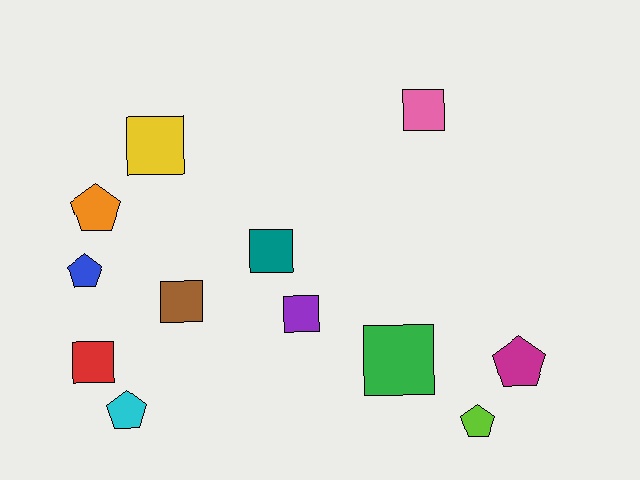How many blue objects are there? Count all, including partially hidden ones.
There is 1 blue object.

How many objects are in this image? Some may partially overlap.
There are 12 objects.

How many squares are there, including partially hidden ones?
There are 7 squares.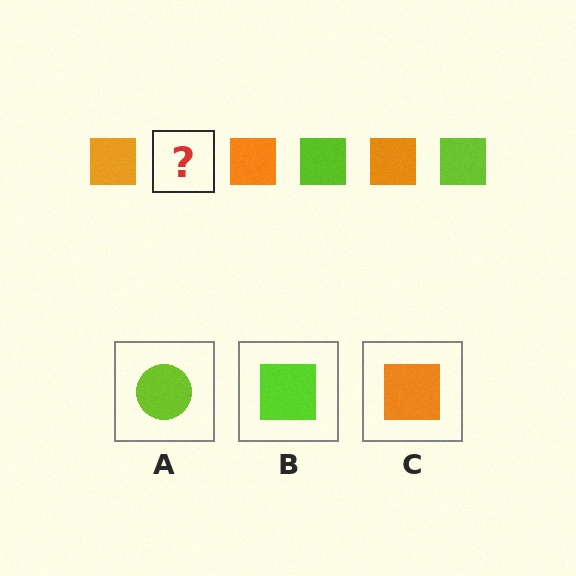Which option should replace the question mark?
Option B.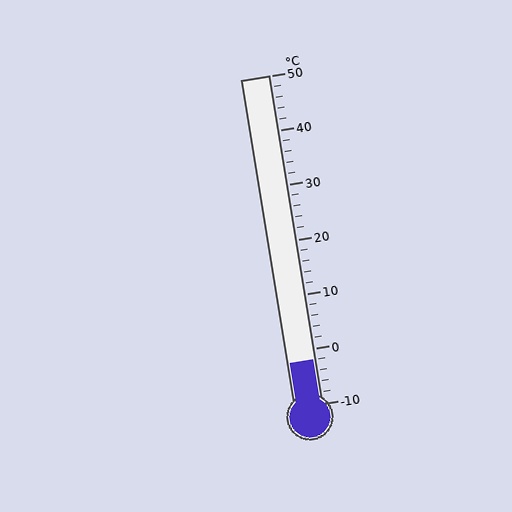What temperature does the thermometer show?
The thermometer shows approximately -2°C.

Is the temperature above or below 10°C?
The temperature is below 10°C.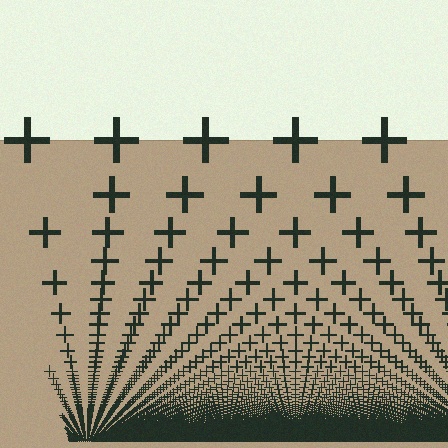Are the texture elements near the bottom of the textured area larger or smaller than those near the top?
Smaller. The gradient is inverted — elements near the bottom are smaller and denser.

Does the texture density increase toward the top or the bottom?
Density increases toward the bottom.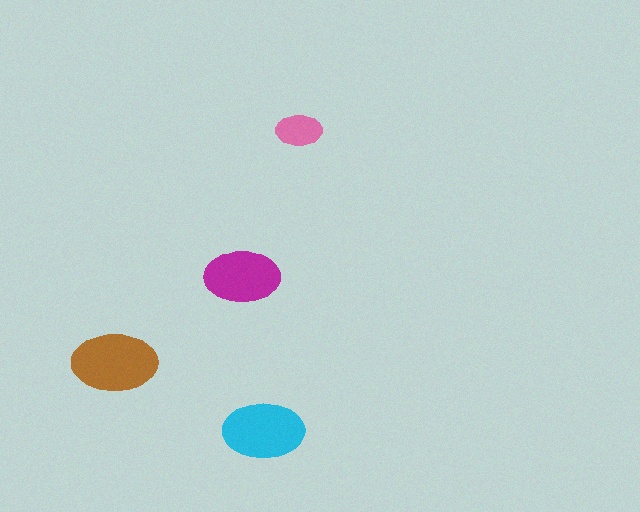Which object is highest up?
The pink ellipse is topmost.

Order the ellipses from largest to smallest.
the brown one, the cyan one, the magenta one, the pink one.